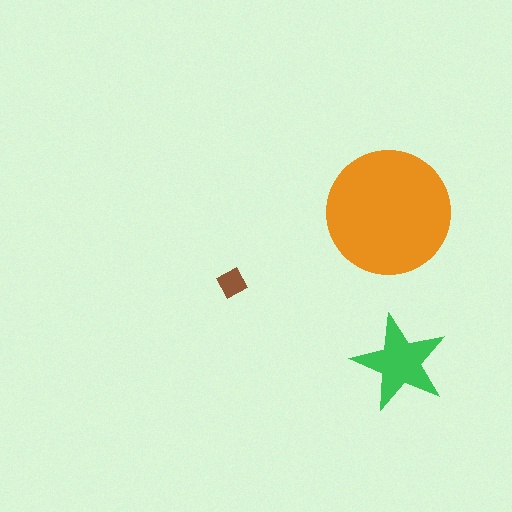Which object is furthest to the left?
The brown diamond is leftmost.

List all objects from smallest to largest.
The brown diamond, the green star, the orange circle.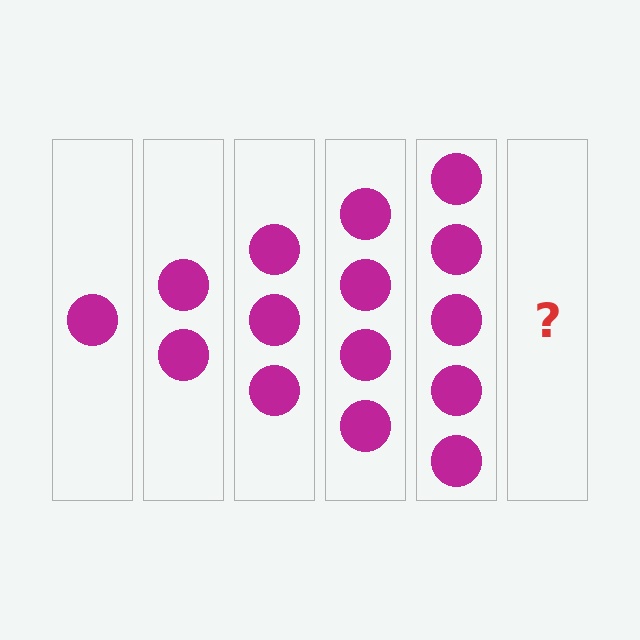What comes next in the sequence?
The next element should be 6 circles.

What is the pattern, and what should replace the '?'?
The pattern is that each step adds one more circle. The '?' should be 6 circles.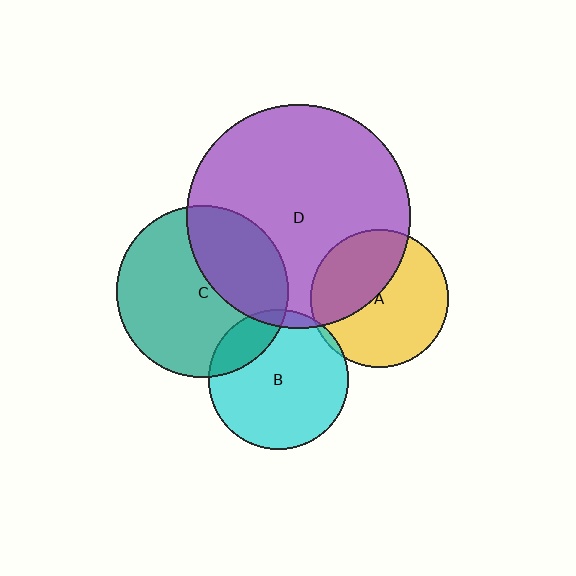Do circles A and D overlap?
Yes.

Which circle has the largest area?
Circle D (purple).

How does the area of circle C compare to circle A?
Approximately 1.5 times.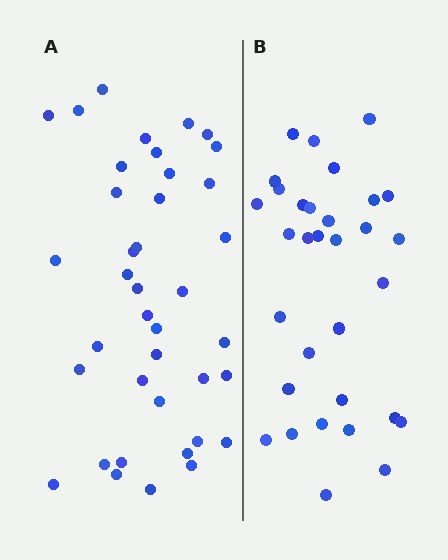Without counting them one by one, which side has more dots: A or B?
Region A (the left region) has more dots.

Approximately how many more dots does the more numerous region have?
Region A has roughly 8 or so more dots than region B.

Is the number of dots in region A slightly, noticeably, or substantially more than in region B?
Region A has only slightly more — the two regions are fairly close. The ratio is roughly 1.2 to 1.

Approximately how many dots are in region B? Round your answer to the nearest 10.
About 30 dots. (The exact count is 32, which rounds to 30.)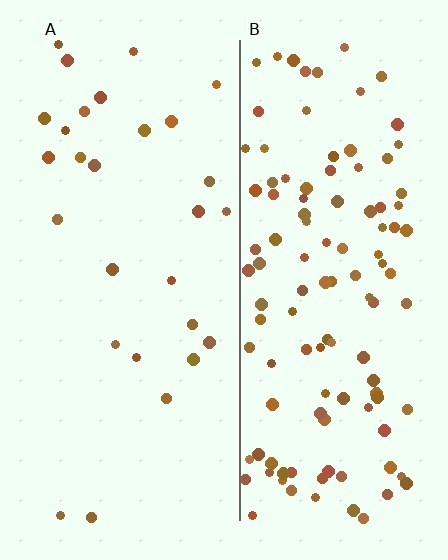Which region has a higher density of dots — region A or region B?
B (the right).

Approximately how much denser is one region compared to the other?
Approximately 4.1× — region B over region A.